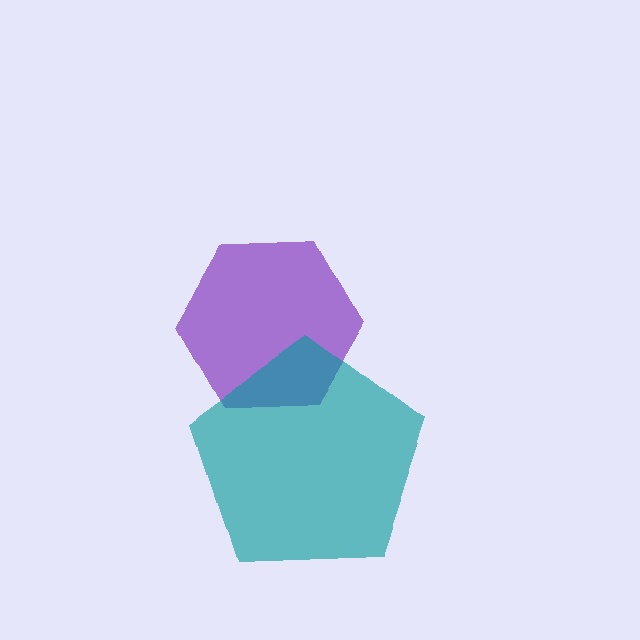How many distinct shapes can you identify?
There are 2 distinct shapes: a purple hexagon, a teal pentagon.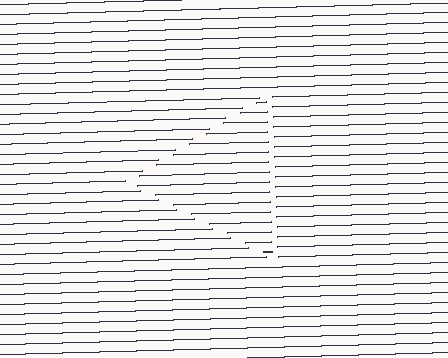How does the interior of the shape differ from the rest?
The interior of the shape contains the same grating, shifted by half a period — the contour is defined by the phase discontinuity where line-ends from the inner and outer gratings abut.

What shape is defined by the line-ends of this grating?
An illusory triangle. The interior of the shape contains the same grating, shifted by half a period — the contour is defined by the phase discontinuity where line-ends from the inner and outer gratings abut.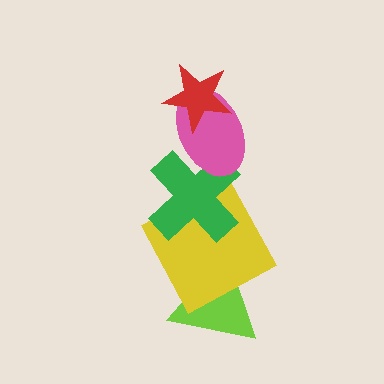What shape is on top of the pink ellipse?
The red star is on top of the pink ellipse.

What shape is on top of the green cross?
The pink ellipse is on top of the green cross.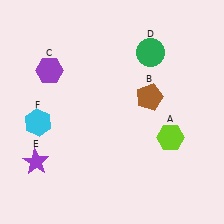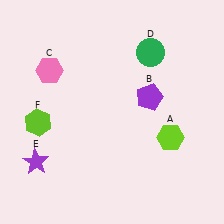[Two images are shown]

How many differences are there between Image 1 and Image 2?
There are 3 differences between the two images.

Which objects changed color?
B changed from brown to purple. C changed from purple to pink. F changed from cyan to lime.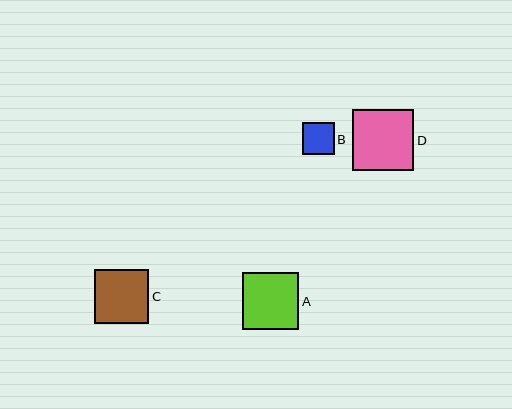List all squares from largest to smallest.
From largest to smallest: D, A, C, B.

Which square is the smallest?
Square B is the smallest with a size of approximately 32 pixels.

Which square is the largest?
Square D is the largest with a size of approximately 61 pixels.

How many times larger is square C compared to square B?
Square C is approximately 1.7 times the size of square B.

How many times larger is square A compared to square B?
Square A is approximately 1.8 times the size of square B.